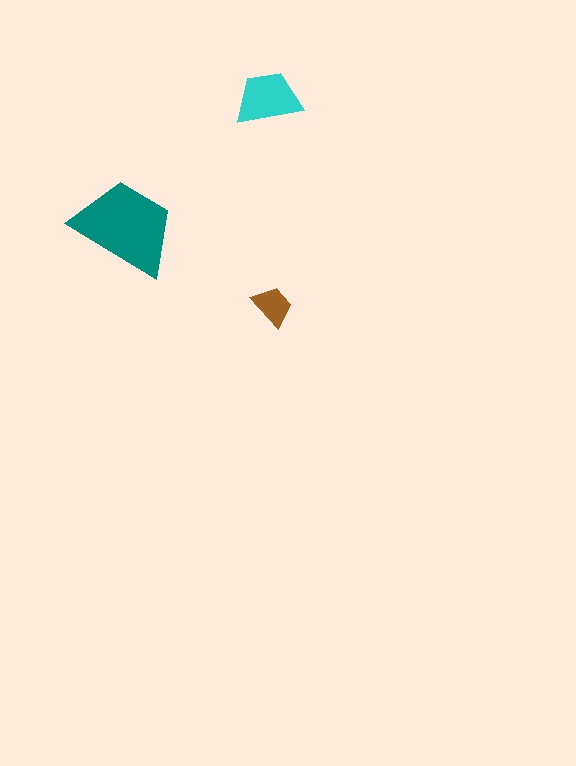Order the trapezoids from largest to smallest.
the teal one, the cyan one, the brown one.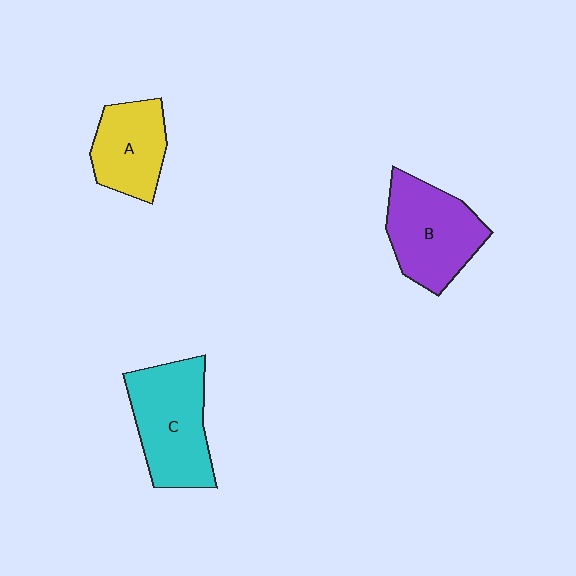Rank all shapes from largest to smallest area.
From largest to smallest: C (cyan), B (purple), A (yellow).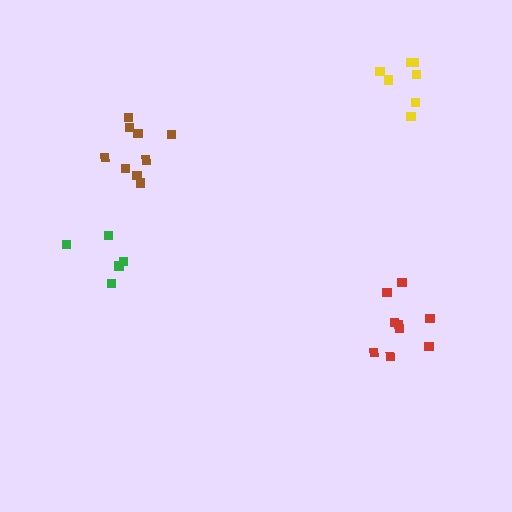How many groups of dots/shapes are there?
There are 4 groups.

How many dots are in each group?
Group 1: 5 dots, Group 2: 9 dots, Group 3: 9 dots, Group 4: 7 dots (30 total).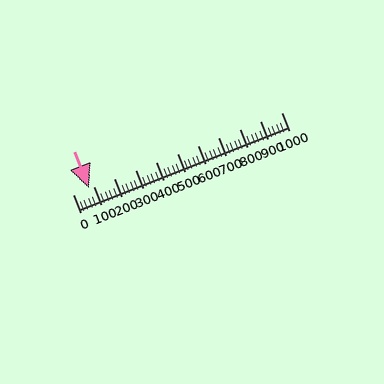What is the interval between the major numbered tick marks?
The major tick marks are spaced 100 units apart.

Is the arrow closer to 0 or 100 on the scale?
The arrow is closer to 100.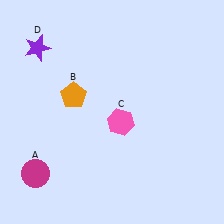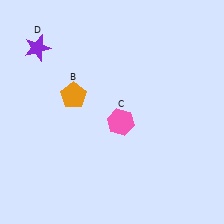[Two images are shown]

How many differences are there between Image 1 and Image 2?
There is 1 difference between the two images.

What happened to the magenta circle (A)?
The magenta circle (A) was removed in Image 2. It was in the bottom-left area of Image 1.